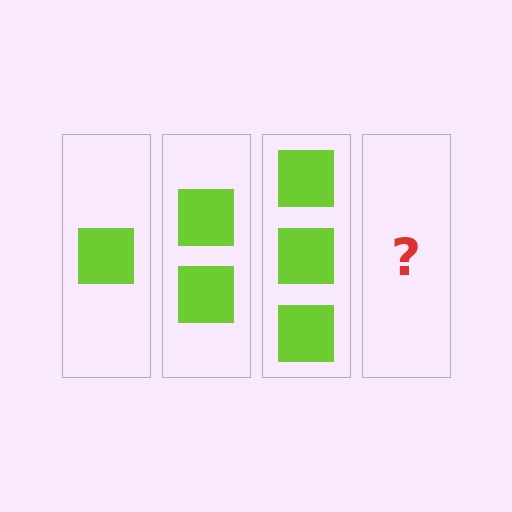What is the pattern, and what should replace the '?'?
The pattern is that each step adds one more square. The '?' should be 4 squares.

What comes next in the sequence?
The next element should be 4 squares.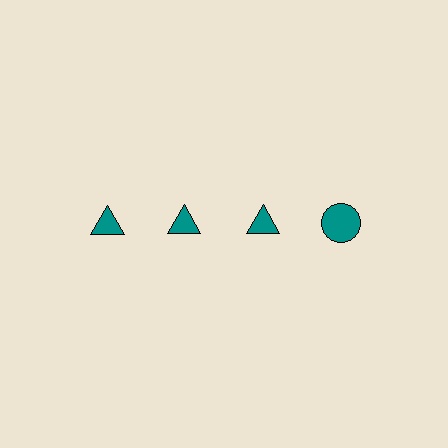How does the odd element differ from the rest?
It has a different shape: circle instead of triangle.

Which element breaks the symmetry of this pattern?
The teal circle in the top row, second from right column breaks the symmetry. All other shapes are teal triangles.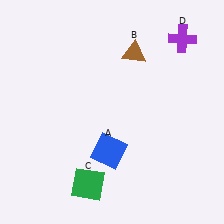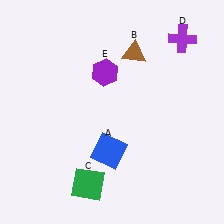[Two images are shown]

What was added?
A purple hexagon (E) was added in Image 2.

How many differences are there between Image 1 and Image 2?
There is 1 difference between the two images.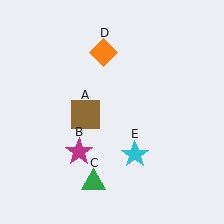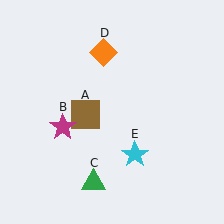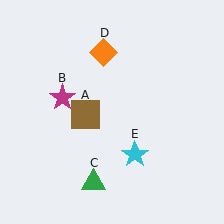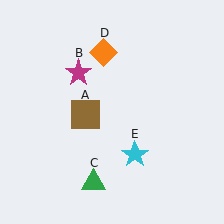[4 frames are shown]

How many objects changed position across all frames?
1 object changed position: magenta star (object B).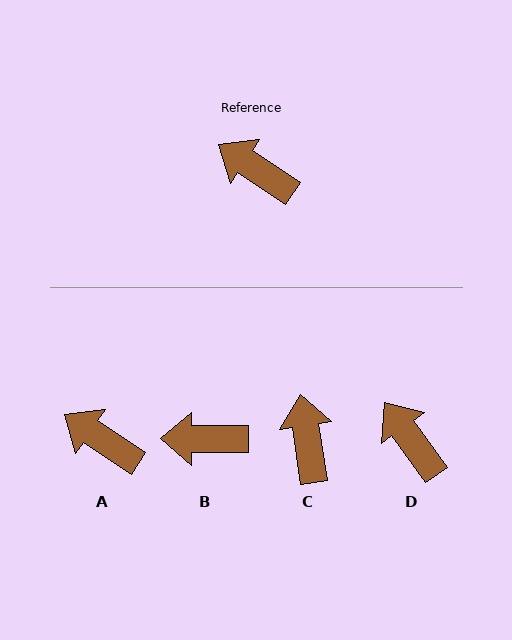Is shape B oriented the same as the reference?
No, it is off by about 34 degrees.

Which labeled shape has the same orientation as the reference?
A.